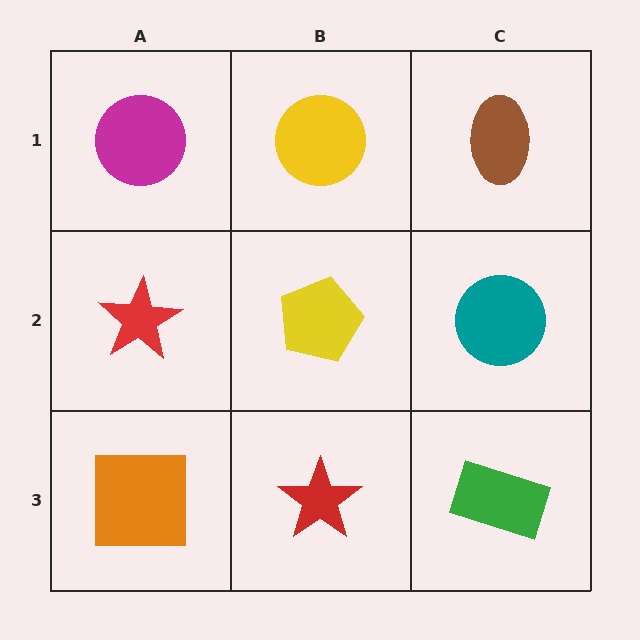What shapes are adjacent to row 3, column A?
A red star (row 2, column A), a red star (row 3, column B).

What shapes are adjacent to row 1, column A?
A red star (row 2, column A), a yellow circle (row 1, column B).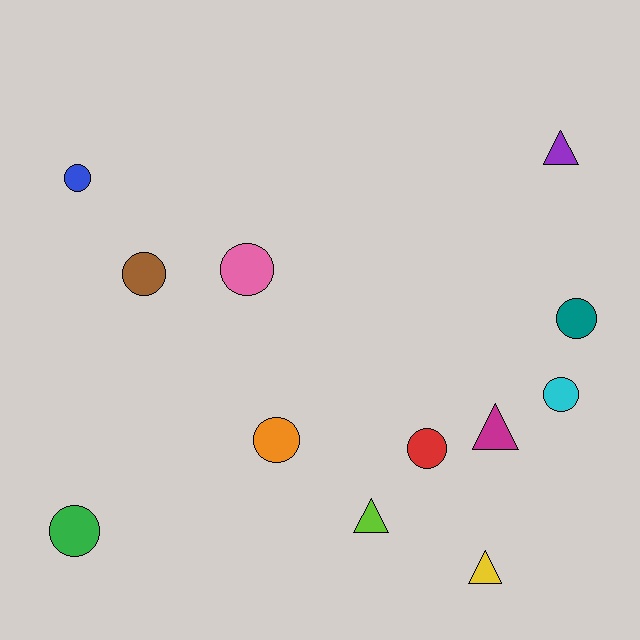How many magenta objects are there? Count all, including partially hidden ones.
There is 1 magenta object.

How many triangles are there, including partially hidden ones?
There are 4 triangles.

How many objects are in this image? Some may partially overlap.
There are 12 objects.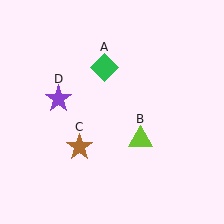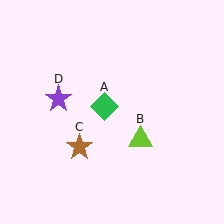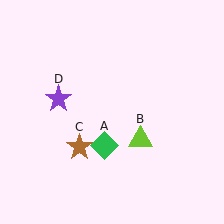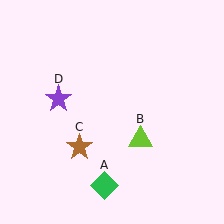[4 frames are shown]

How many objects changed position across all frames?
1 object changed position: green diamond (object A).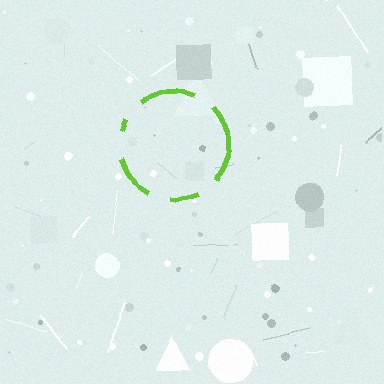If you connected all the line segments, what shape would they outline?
They would outline a circle.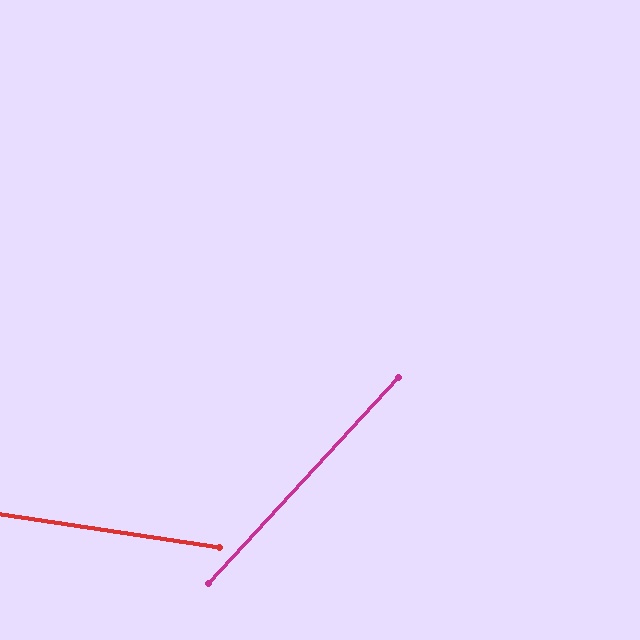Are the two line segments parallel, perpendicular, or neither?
Neither parallel nor perpendicular — they differ by about 56°.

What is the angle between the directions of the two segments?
Approximately 56 degrees.